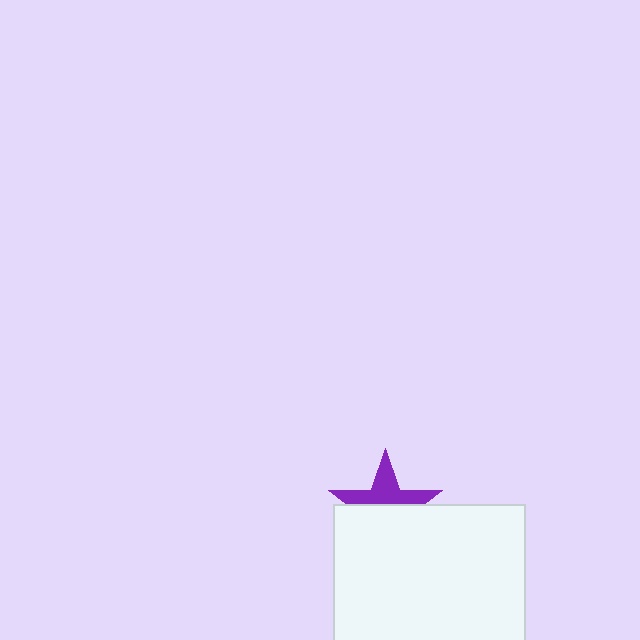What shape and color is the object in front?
The object in front is a white rectangle.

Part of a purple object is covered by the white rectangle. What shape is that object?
It is a star.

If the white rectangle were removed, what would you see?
You would see the complete purple star.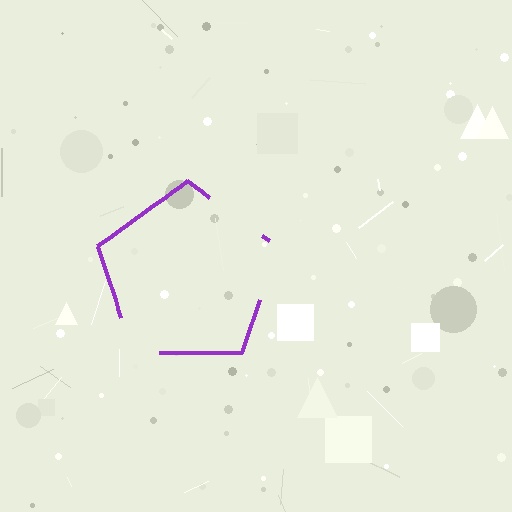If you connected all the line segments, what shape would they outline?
They would outline a pentagon.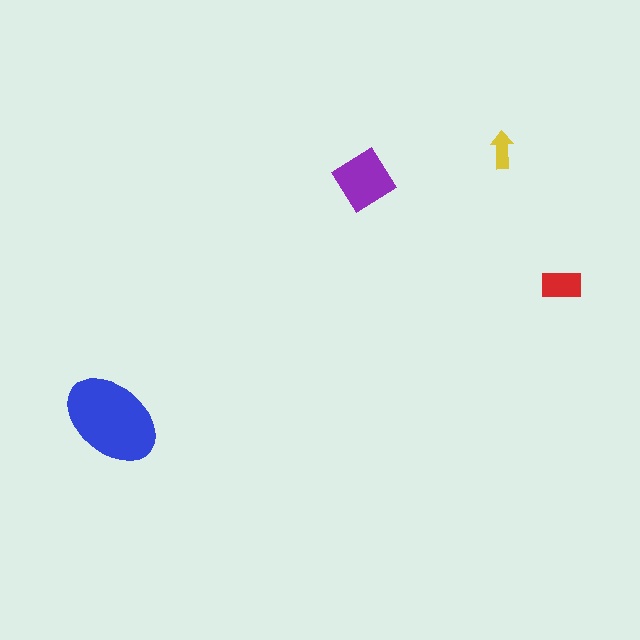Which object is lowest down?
The blue ellipse is bottommost.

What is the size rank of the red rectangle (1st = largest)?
3rd.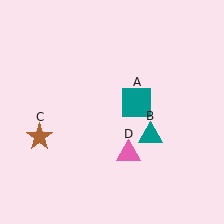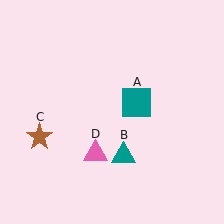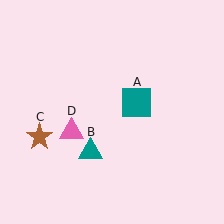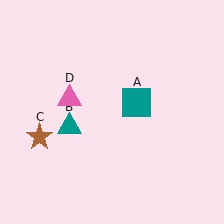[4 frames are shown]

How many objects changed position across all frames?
2 objects changed position: teal triangle (object B), pink triangle (object D).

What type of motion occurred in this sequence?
The teal triangle (object B), pink triangle (object D) rotated clockwise around the center of the scene.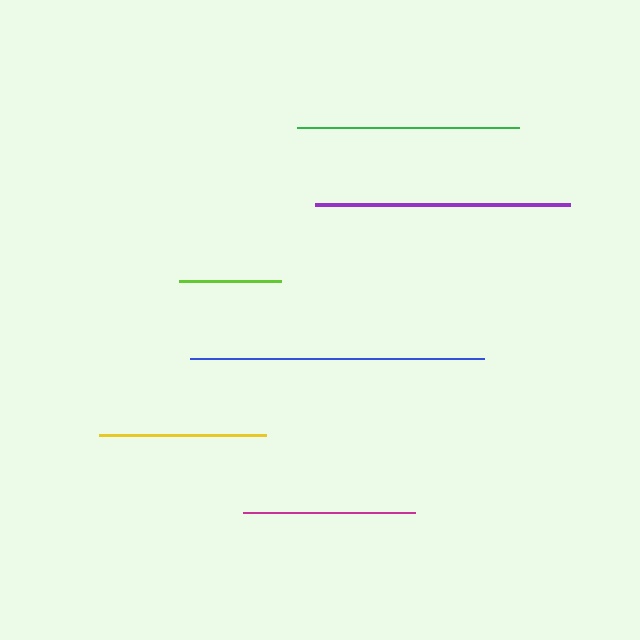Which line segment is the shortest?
The lime line is the shortest at approximately 102 pixels.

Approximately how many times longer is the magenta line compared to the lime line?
The magenta line is approximately 1.7 times the length of the lime line.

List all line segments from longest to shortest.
From longest to shortest: blue, purple, green, magenta, yellow, lime.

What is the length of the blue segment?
The blue segment is approximately 294 pixels long.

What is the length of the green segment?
The green segment is approximately 223 pixels long.